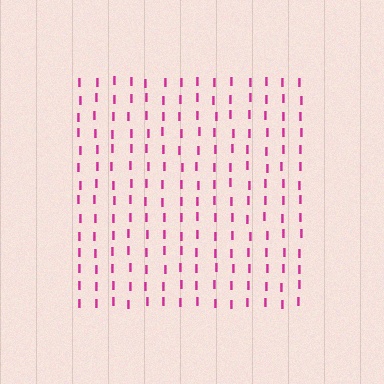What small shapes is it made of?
It is made of small letter I's.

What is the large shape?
The large shape is a square.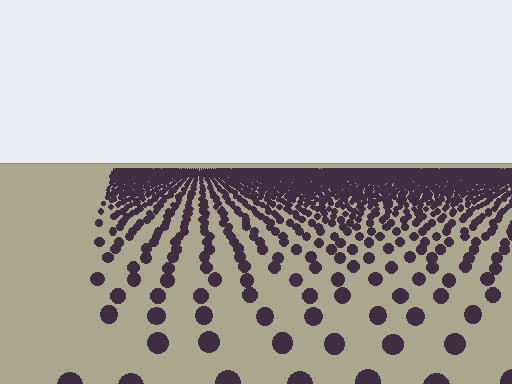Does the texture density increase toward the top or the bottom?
Density increases toward the top.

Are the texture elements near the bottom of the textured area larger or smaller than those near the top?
Larger. Near the bottom, elements are closer to the viewer and appear at a bigger on-screen size.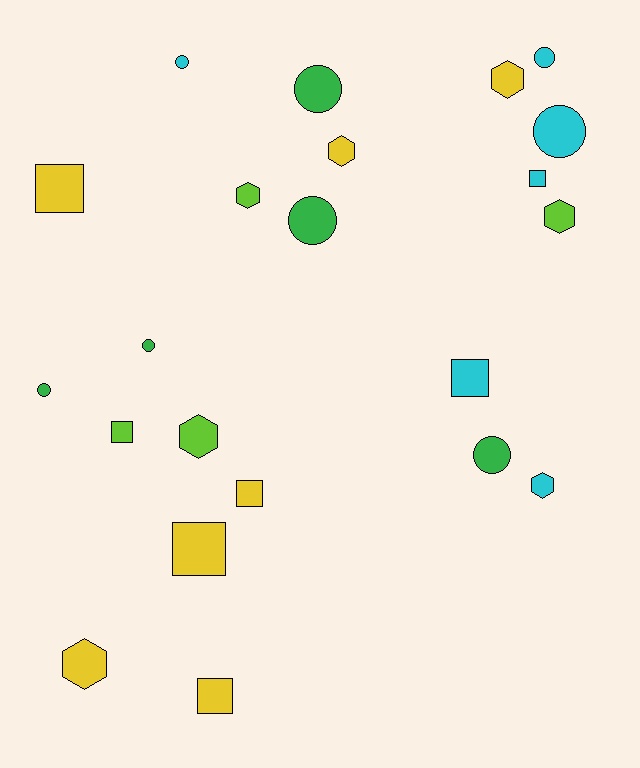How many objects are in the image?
There are 22 objects.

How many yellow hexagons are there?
There are 3 yellow hexagons.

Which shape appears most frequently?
Circle, with 8 objects.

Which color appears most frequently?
Yellow, with 7 objects.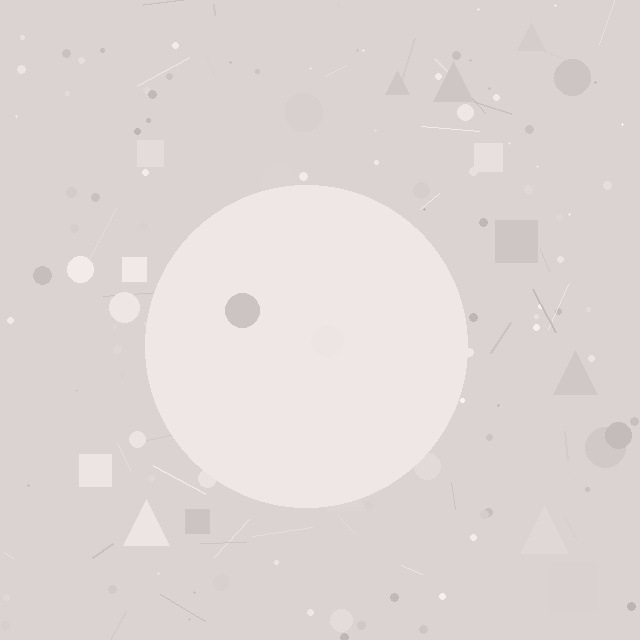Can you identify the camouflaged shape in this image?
The camouflaged shape is a circle.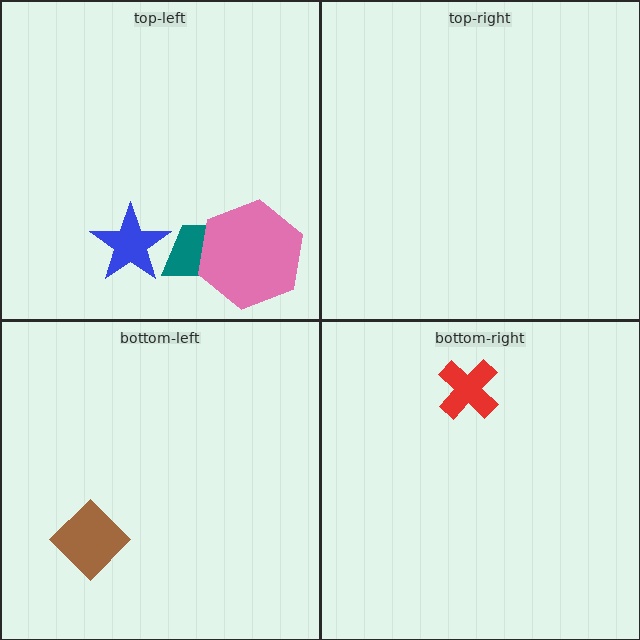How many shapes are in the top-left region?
3.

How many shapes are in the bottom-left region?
1.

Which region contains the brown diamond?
The bottom-left region.